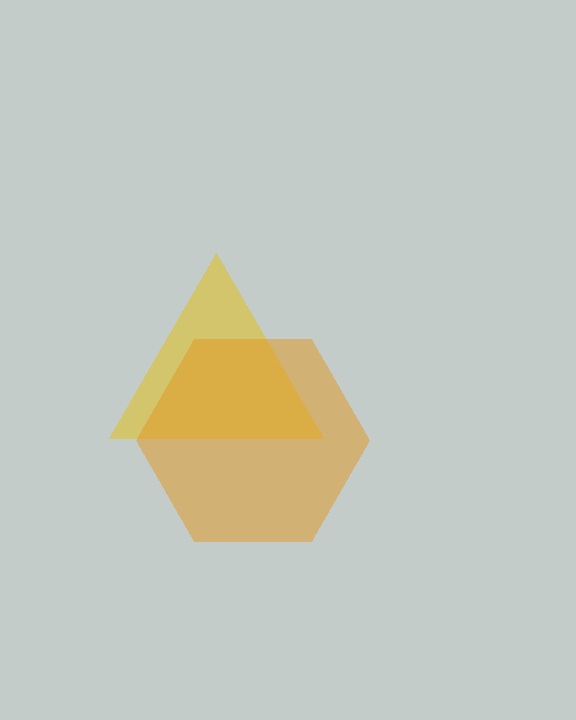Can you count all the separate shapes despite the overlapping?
Yes, there are 2 separate shapes.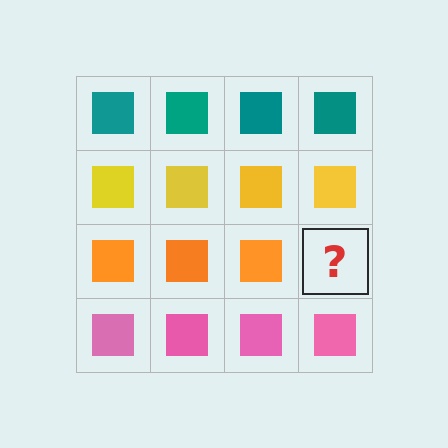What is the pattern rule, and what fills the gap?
The rule is that each row has a consistent color. The gap should be filled with an orange square.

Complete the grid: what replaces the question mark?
The question mark should be replaced with an orange square.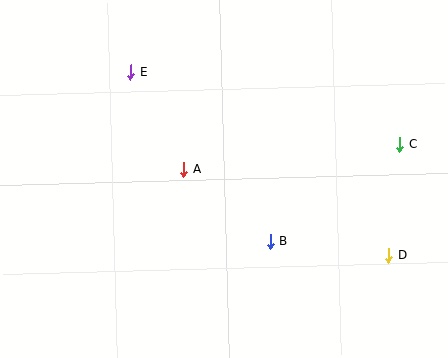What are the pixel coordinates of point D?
Point D is at (389, 255).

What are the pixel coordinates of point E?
Point E is at (131, 72).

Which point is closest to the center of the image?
Point A at (184, 170) is closest to the center.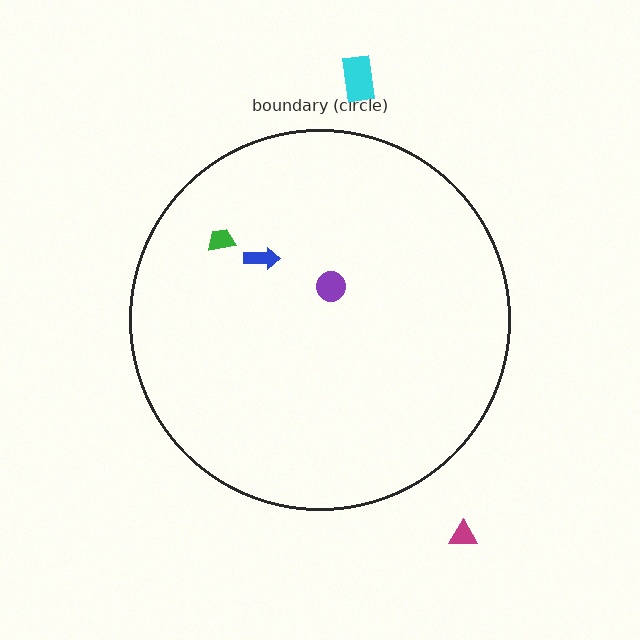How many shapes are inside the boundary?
3 inside, 2 outside.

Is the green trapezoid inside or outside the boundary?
Inside.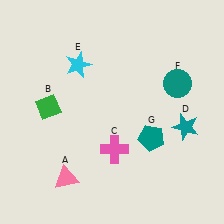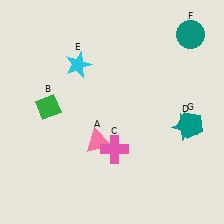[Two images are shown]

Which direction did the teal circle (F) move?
The teal circle (F) moved up.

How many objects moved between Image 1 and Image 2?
3 objects moved between the two images.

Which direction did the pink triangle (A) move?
The pink triangle (A) moved up.